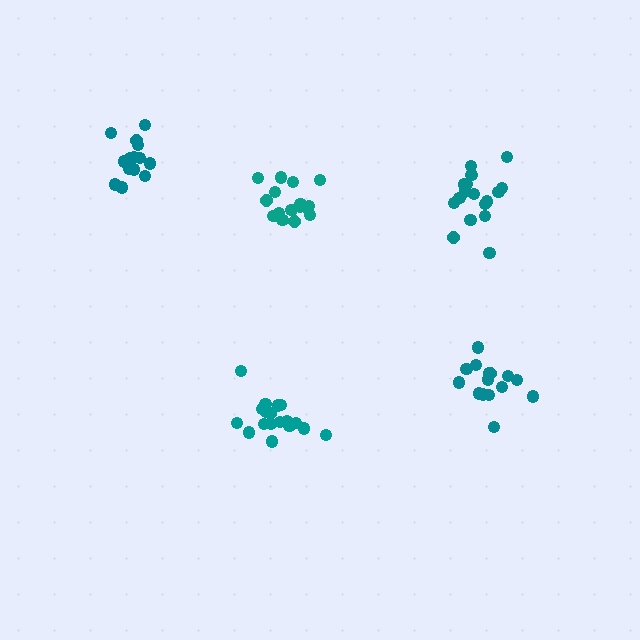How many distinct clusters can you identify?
There are 5 distinct clusters.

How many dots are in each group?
Group 1: 15 dots, Group 2: 14 dots, Group 3: 18 dots, Group 4: 17 dots, Group 5: 17 dots (81 total).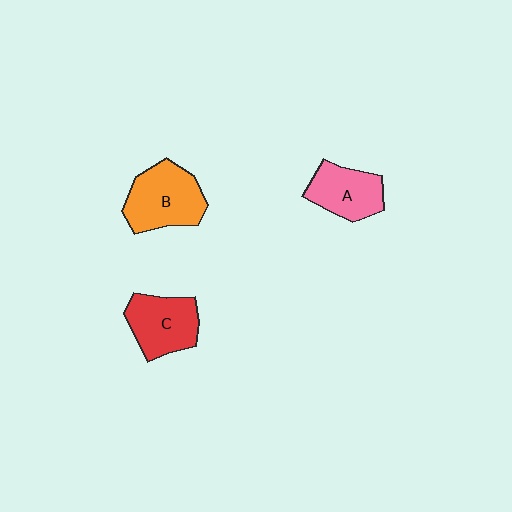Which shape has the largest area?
Shape B (orange).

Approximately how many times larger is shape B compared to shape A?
Approximately 1.3 times.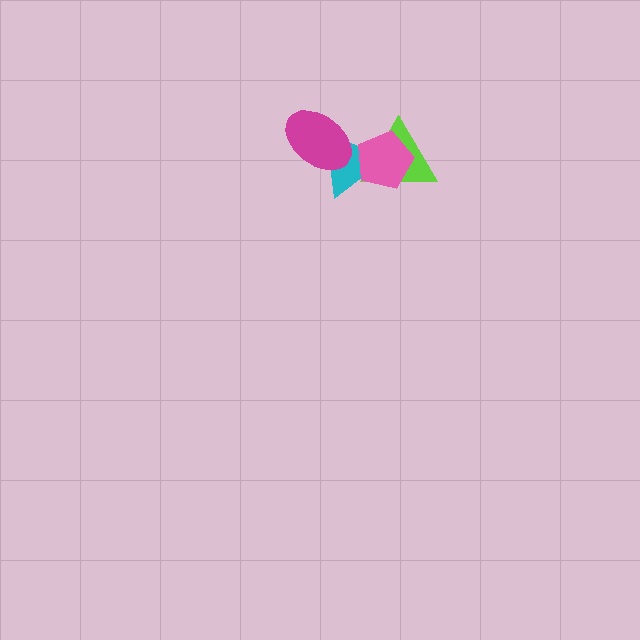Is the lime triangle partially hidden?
Yes, it is partially covered by another shape.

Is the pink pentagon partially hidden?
No, no other shape covers it.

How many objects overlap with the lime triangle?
2 objects overlap with the lime triangle.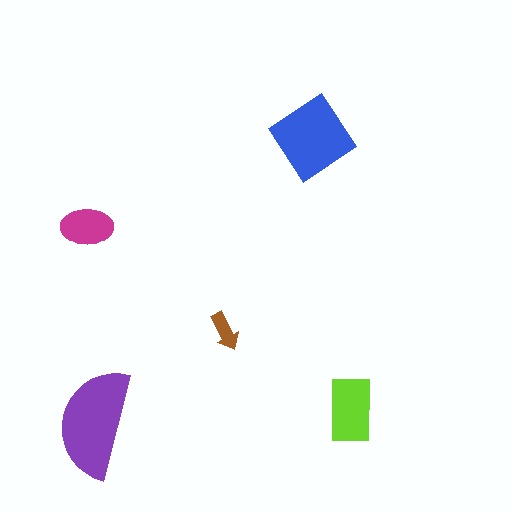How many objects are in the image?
There are 5 objects in the image.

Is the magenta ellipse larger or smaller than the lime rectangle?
Smaller.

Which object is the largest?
The purple semicircle.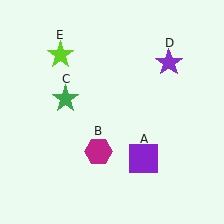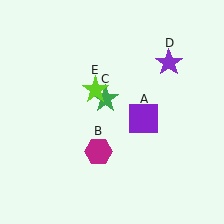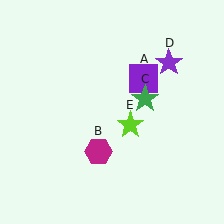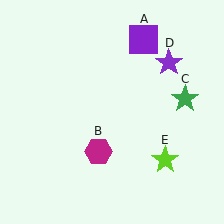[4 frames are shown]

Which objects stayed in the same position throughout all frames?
Magenta hexagon (object B) and purple star (object D) remained stationary.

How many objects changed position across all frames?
3 objects changed position: purple square (object A), green star (object C), lime star (object E).